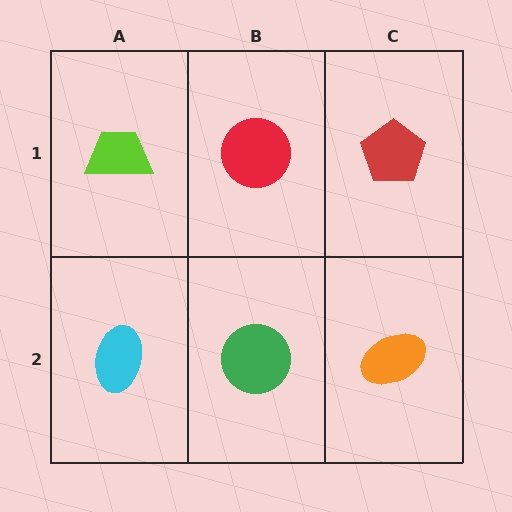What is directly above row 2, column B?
A red circle.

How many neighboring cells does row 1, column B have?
3.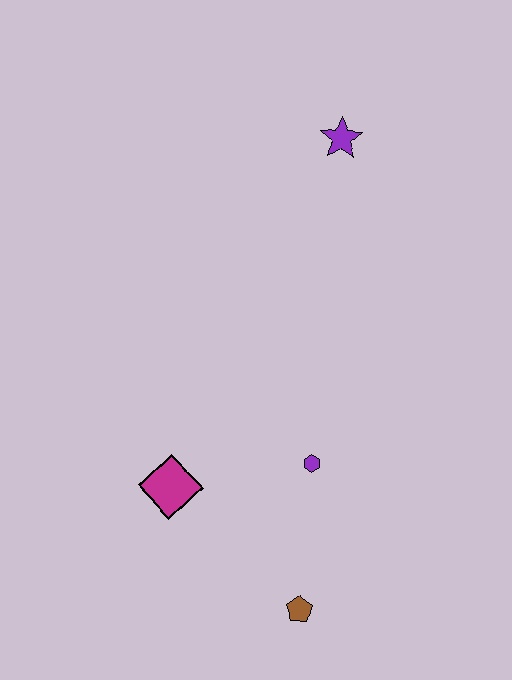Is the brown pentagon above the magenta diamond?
No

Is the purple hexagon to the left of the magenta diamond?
No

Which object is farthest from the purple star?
The brown pentagon is farthest from the purple star.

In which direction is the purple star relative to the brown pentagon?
The purple star is above the brown pentagon.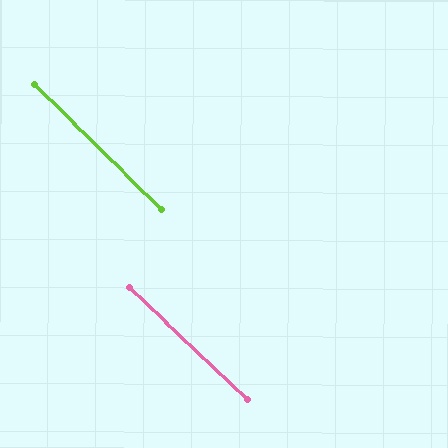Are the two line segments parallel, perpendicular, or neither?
Parallel — their directions differ by only 0.5°.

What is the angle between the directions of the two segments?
Approximately 0 degrees.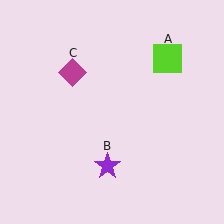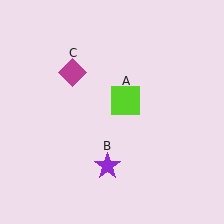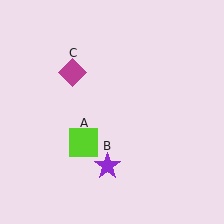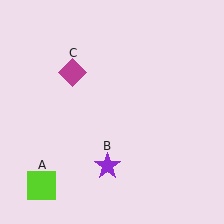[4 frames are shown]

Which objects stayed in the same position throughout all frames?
Purple star (object B) and magenta diamond (object C) remained stationary.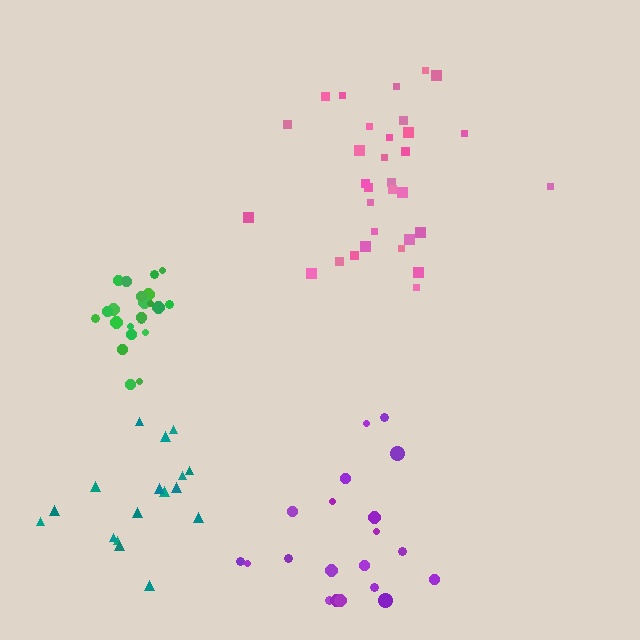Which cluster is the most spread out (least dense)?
Purple.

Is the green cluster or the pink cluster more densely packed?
Green.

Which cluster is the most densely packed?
Green.